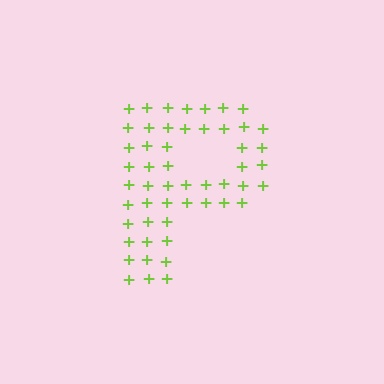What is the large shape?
The large shape is the letter P.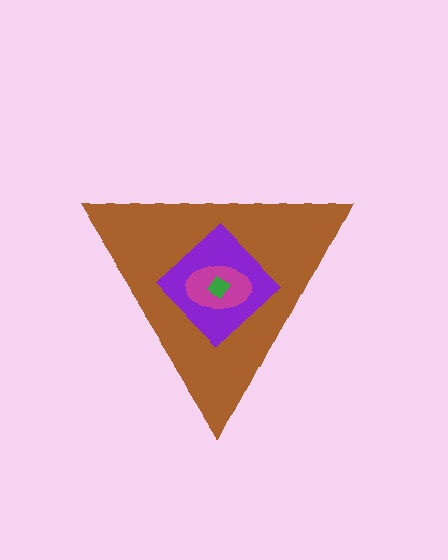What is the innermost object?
The green diamond.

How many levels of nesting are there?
4.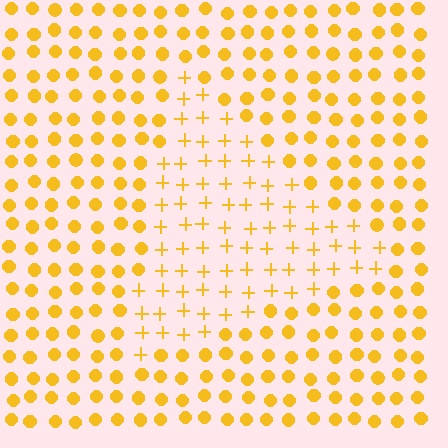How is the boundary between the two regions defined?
The boundary is defined by a change in element shape: plus signs inside vs. circles outside. All elements share the same color and spacing.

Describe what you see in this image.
The image is filled with small yellow elements arranged in a uniform grid. A triangle-shaped region contains plus signs, while the surrounding area contains circles. The boundary is defined purely by the change in element shape.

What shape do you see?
I see a triangle.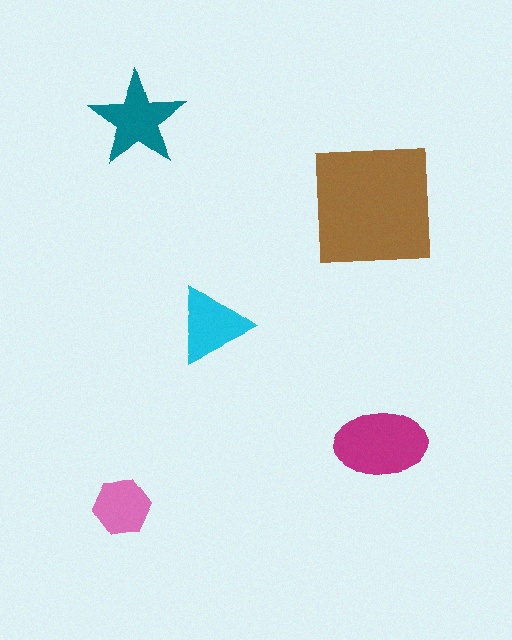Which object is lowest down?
The pink hexagon is bottommost.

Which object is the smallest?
The pink hexagon.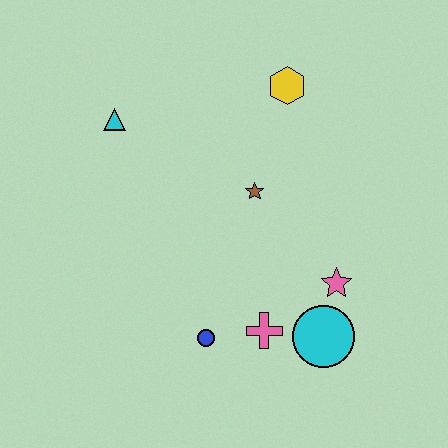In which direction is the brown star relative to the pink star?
The brown star is above the pink star.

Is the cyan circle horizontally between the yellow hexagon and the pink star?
Yes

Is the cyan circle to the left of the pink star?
Yes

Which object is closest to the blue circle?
The pink cross is closest to the blue circle.